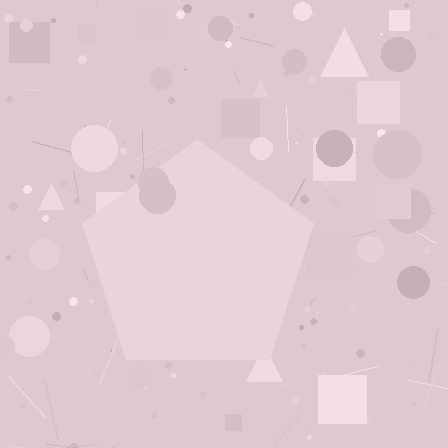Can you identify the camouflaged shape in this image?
The camouflaged shape is a pentagon.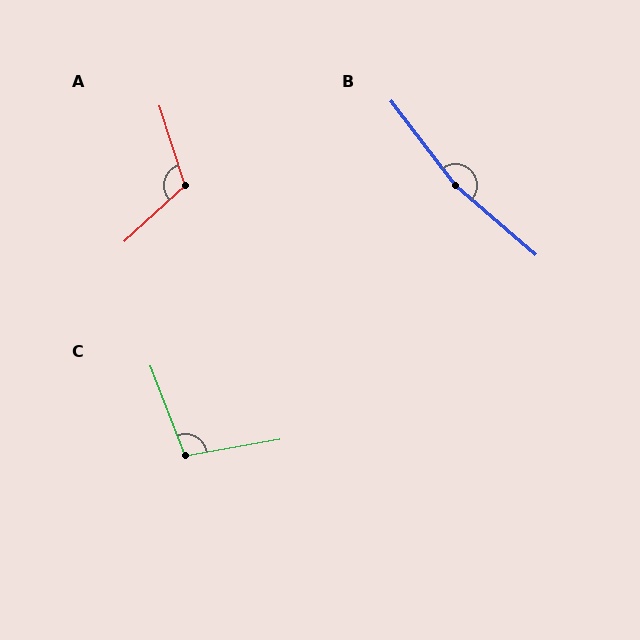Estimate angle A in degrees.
Approximately 115 degrees.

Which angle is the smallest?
C, at approximately 101 degrees.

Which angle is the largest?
B, at approximately 168 degrees.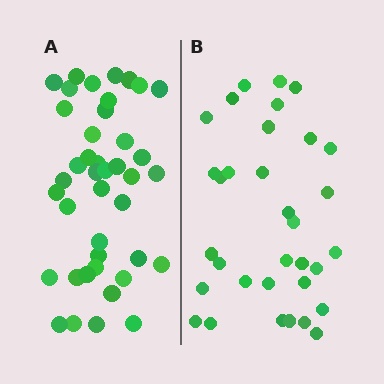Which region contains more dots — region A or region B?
Region A (the left region) has more dots.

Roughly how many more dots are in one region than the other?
Region A has roughly 8 or so more dots than region B.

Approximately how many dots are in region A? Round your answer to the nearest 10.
About 40 dots. (The exact count is 41, which rounds to 40.)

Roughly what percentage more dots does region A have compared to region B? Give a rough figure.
About 25% more.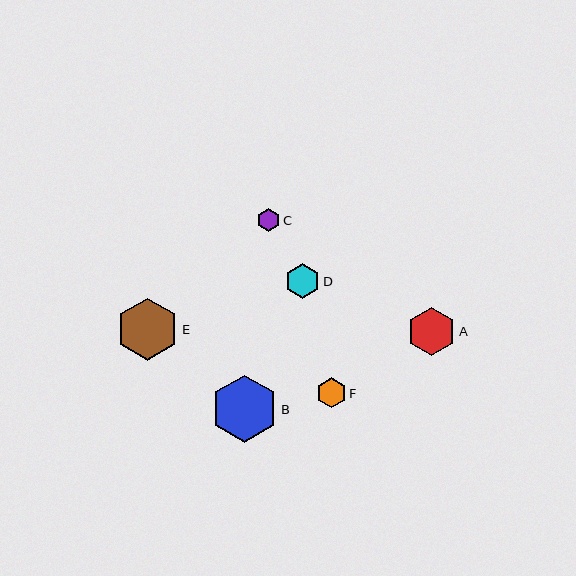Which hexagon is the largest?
Hexagon B is the largest with a size of approximately 68 pixels.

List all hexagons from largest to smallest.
From largest to smallest: B, E, A, D, F, C.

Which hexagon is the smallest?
Hexagon C is the smallest with a size of approximately 22 pixels.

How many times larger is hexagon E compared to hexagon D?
Hexagon E is approximately 1.8 times the size of hexagon D.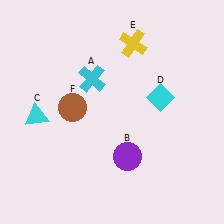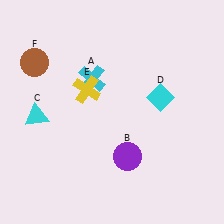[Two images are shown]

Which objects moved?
The objects that moved are: the yellow cross (E), the brown circle (F).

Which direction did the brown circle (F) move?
The brown circle (F) moved up.